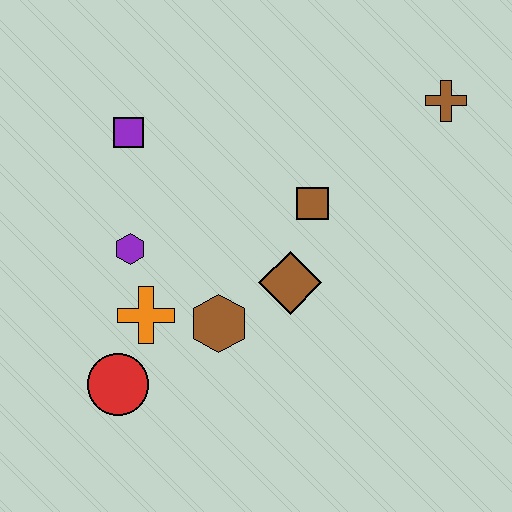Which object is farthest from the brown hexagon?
The brown cross is farthest from the brown hexagon.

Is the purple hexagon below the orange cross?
No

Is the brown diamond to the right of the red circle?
Yes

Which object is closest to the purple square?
The purple hexagon is closest to the purple square.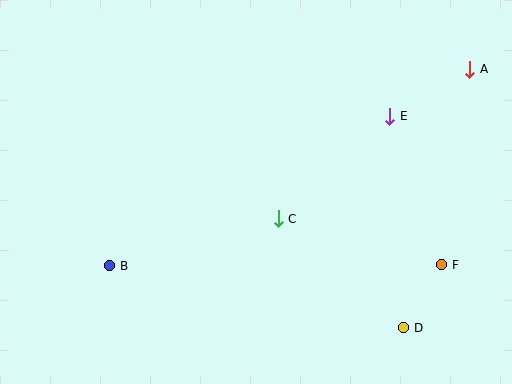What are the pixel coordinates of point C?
Point C is at (278, 219).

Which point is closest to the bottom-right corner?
Point D is closest to the bottom-right corner.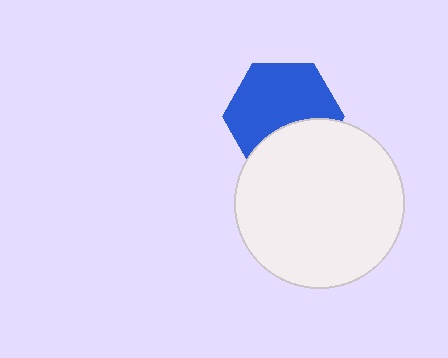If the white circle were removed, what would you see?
You would see the complete blue hexagon.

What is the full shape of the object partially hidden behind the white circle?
The partially hidden object is a blue hexagon.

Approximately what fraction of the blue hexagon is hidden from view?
Roughly 34% of the blue hexagon is hidden behind the white circle.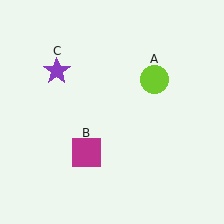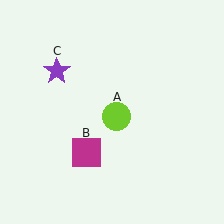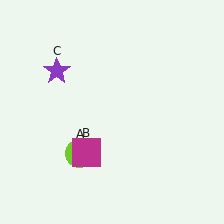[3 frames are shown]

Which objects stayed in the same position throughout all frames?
Magenta square (object B) and purple star (object C) remained stationary.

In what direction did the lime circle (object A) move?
The lime circle (object A) moved down and to the left.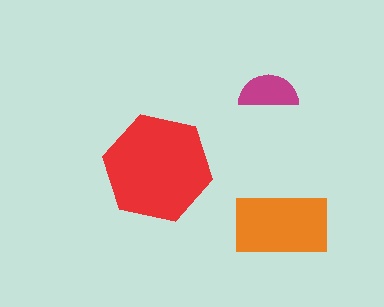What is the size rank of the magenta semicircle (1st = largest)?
3rd.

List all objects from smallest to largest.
The magenta semicircle, the orange rectangle, the red hexagon.